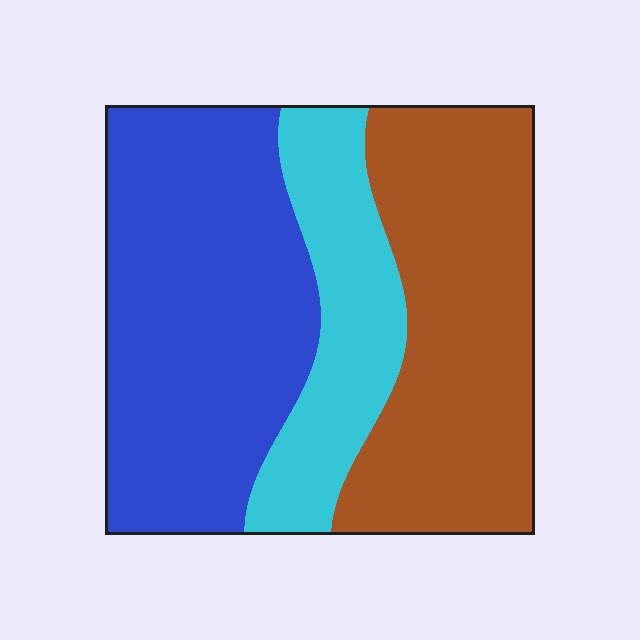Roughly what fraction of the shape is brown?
Brown takes up about three eighths (3/8) of the shape.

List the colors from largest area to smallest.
From largest to smallest: blue, brown, cyan.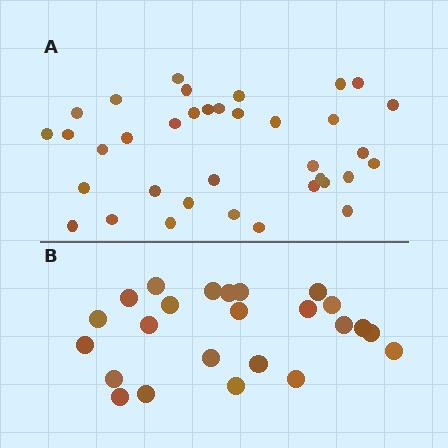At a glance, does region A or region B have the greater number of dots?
Region A (the top region) has more dots.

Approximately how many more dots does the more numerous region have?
Region A has roughly 12 or so more dots than region B.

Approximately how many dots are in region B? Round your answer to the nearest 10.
About 20 dots. (The exact count is 24, which rounds to 20.)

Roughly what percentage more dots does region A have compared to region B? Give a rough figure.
About 50% more.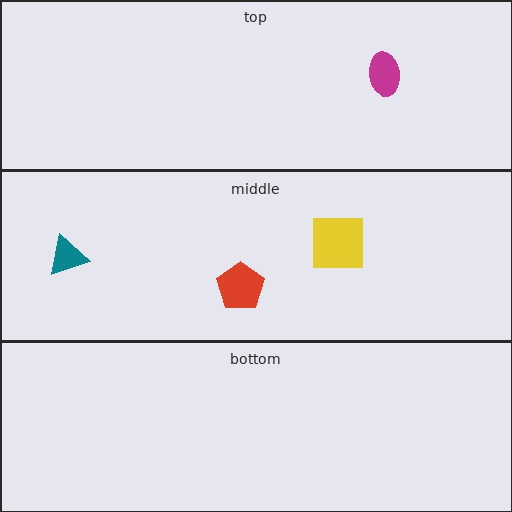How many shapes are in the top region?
1.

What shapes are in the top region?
The magenta ellipse.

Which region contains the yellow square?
The middle region.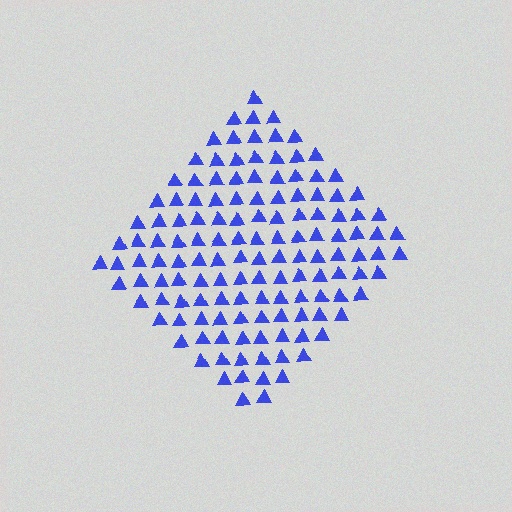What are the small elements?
The small elements are triangles.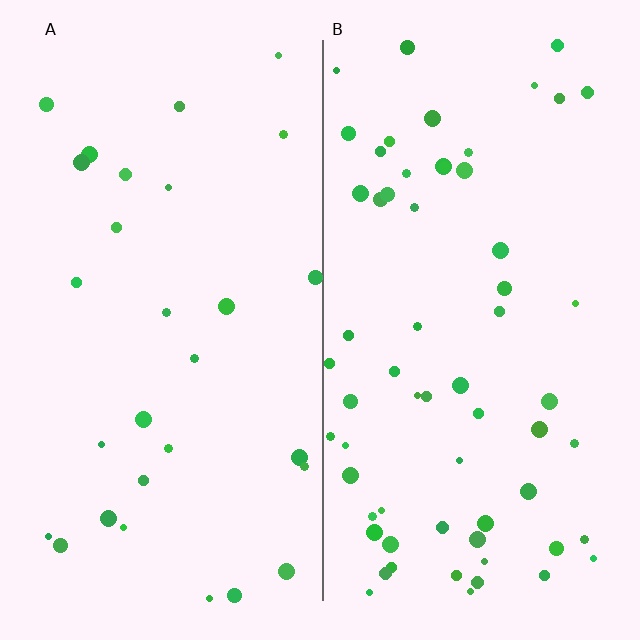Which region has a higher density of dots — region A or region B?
B (the right).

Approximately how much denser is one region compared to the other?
Approximately 2.2× — region B over region A.